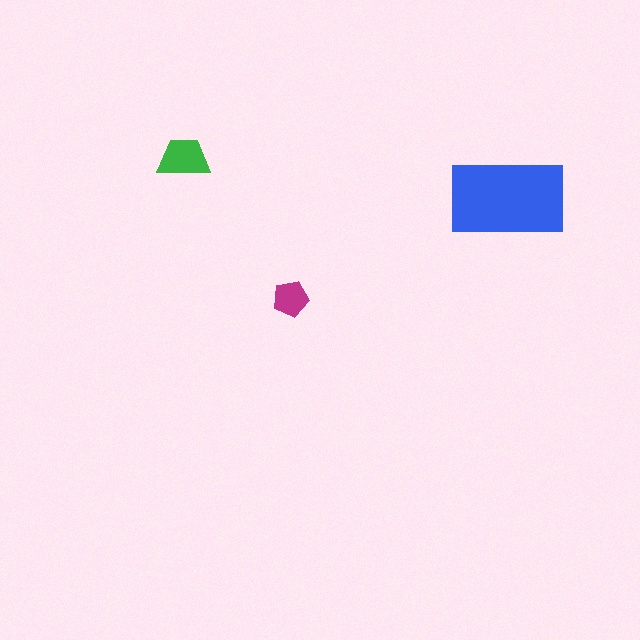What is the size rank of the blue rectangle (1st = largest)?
1st.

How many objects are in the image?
There are 3 objects in the image.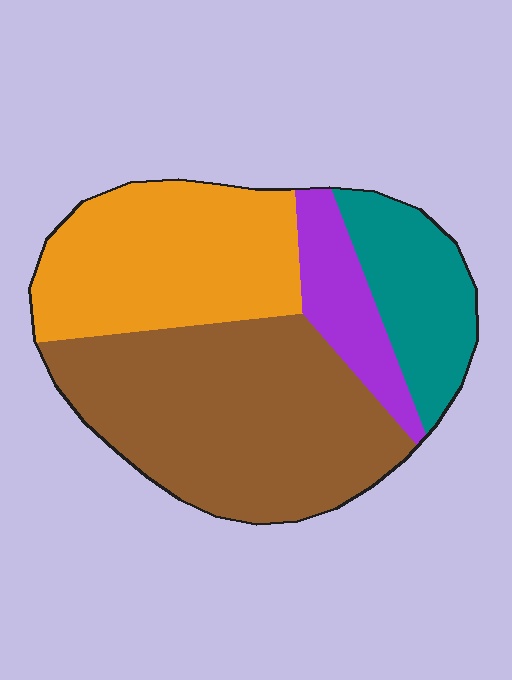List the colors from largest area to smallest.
From largest to smallest: brown, orange, teal, purple.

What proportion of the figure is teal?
Teal takes up less than a sixth of the figure.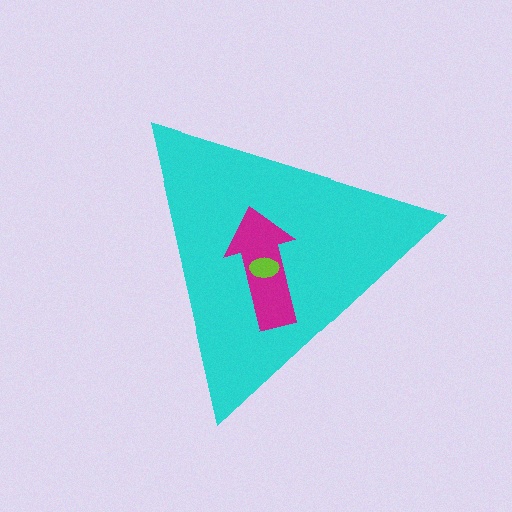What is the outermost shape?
The cyan triangle.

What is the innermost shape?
The lime ellipse.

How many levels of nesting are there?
3.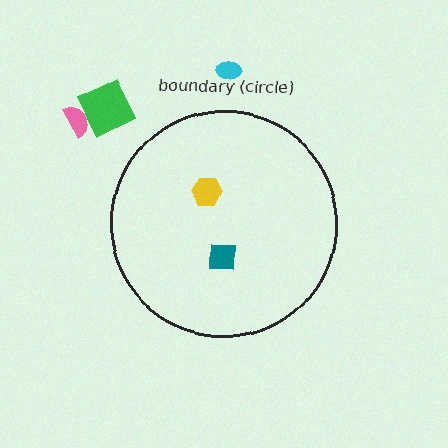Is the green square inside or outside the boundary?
Outside.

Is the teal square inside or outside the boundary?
Inside.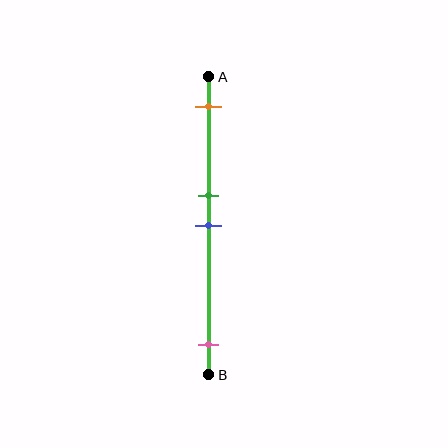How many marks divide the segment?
There are 4 marks dividing the segment.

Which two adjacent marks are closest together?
The green and blue marks are the closest adjacent pair.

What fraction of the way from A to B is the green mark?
The green mark is approximately 40% (0.4) of the way from A to B.